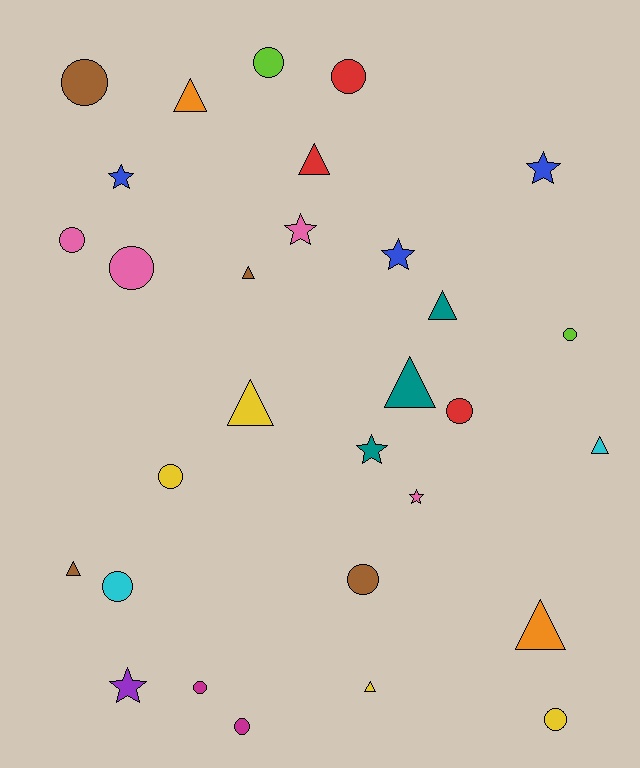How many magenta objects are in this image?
There are 2 magenta objects.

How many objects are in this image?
There are 30 objects.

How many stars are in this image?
There are 7 stars.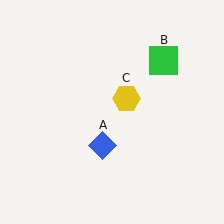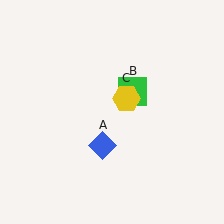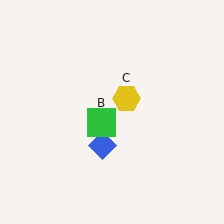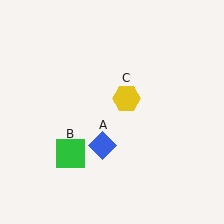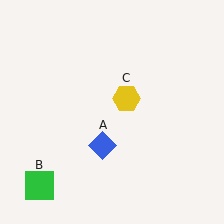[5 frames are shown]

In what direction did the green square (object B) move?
The green square (object B) moved down and to the left.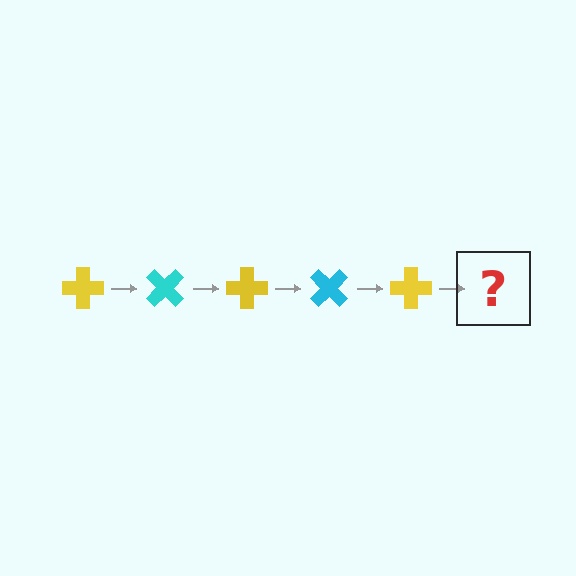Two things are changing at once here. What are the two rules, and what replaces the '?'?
The two rules are that it rotates 45 degrees each step and the color cycles through yellow and cyan. The '?' should be a cyan cross, rotated 225 degrees from the start.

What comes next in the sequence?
The next element should be a cyan cross, rotated 225 degrees from the start.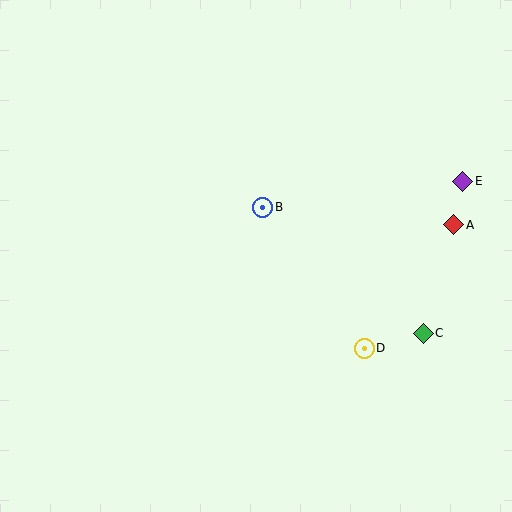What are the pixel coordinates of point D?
Point D is at (364, 348).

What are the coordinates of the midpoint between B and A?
The midpoint between B and A is at (358, 216).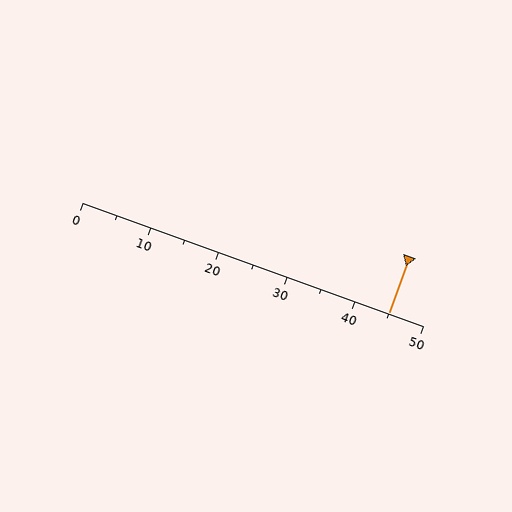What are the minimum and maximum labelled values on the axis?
The axis runs from 0 to 50.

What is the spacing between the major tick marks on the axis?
The major ticks are spaced 10 apart.